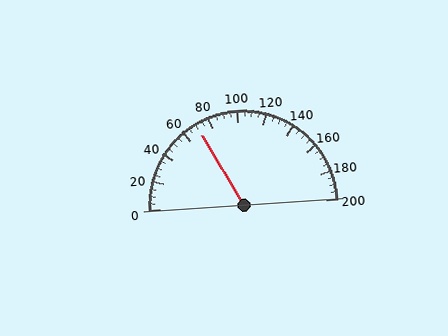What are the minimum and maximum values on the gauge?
The gauge ranges from 0 to 200.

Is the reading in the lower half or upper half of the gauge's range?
The reading is in the lower half of the range (0 to 200).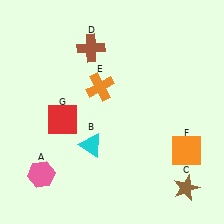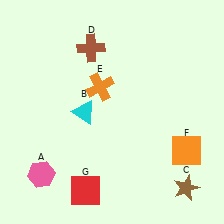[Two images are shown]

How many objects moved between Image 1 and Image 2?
2 objects moved between the two images.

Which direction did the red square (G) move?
The red square (G) moved down.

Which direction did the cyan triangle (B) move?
The cyan triangle (B) moved up.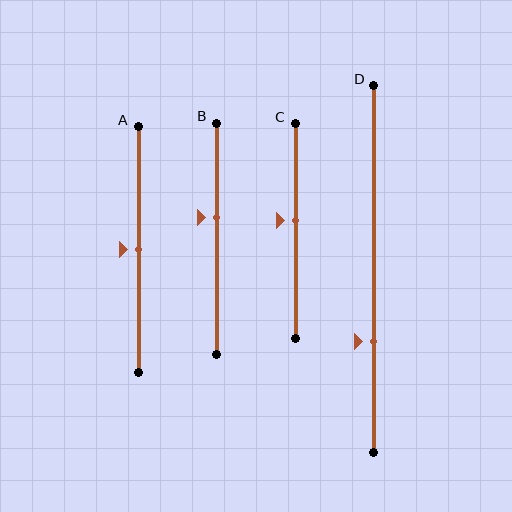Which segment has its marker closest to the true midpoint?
Segment A has its marker closest to the true midpoint.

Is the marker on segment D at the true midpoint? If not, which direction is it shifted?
No, the marker on segment D is shifted downward by about 20% of the segment length.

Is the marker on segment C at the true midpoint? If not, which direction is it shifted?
No, the marker on segment C is shifted upward by about 5% of the segment length.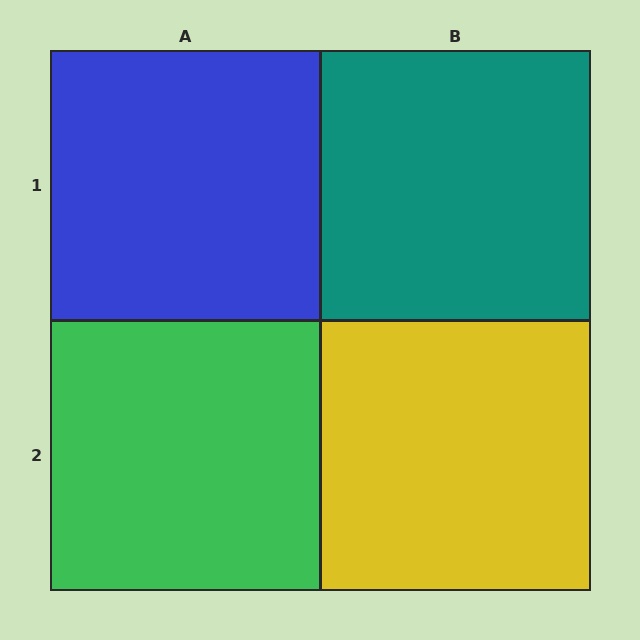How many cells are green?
1 cell is green.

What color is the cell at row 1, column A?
Blue.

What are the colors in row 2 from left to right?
Green, yellow.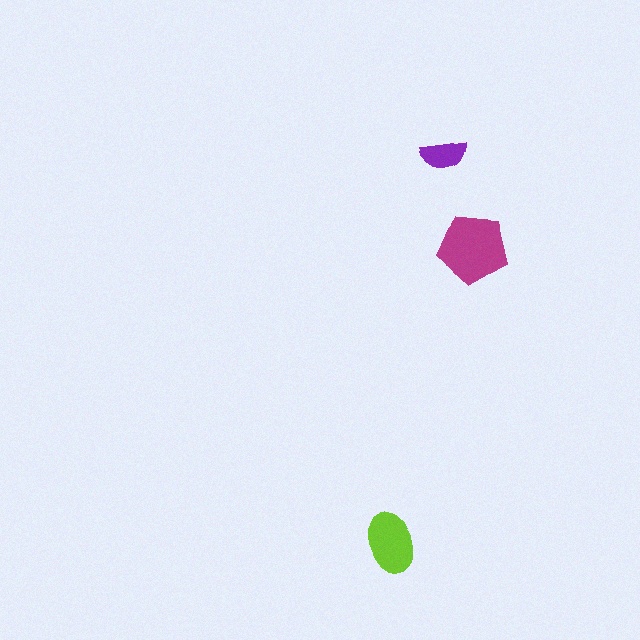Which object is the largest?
The magenta pentagon.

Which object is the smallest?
The purple semicircle.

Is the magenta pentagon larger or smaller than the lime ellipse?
Larger.